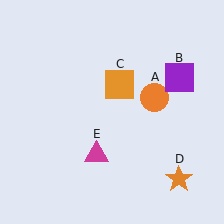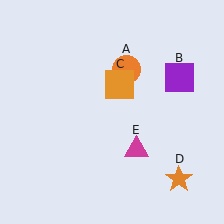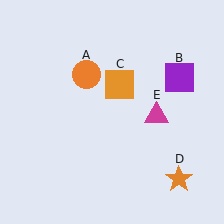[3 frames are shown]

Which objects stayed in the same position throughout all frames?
Purple square (object B) and orange square (object C) and orange star (object D) remained stationary.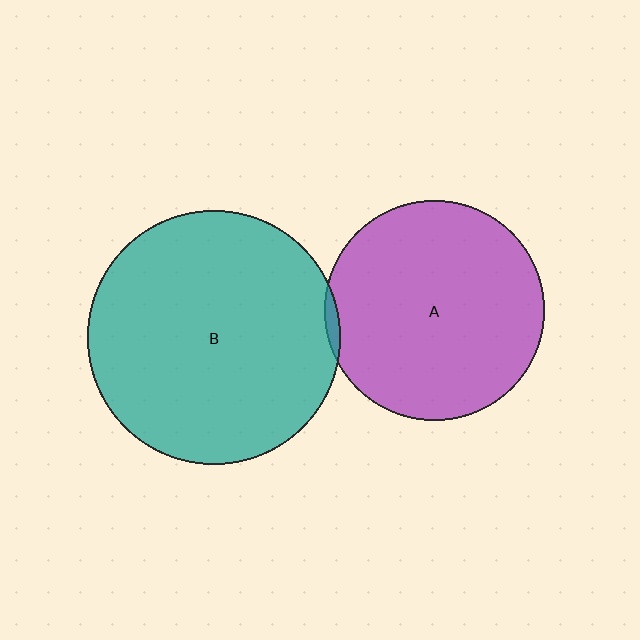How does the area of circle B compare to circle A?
Approximately 1.3 times.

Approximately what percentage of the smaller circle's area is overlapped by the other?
Approximately 5%.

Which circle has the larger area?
Circle B (teal).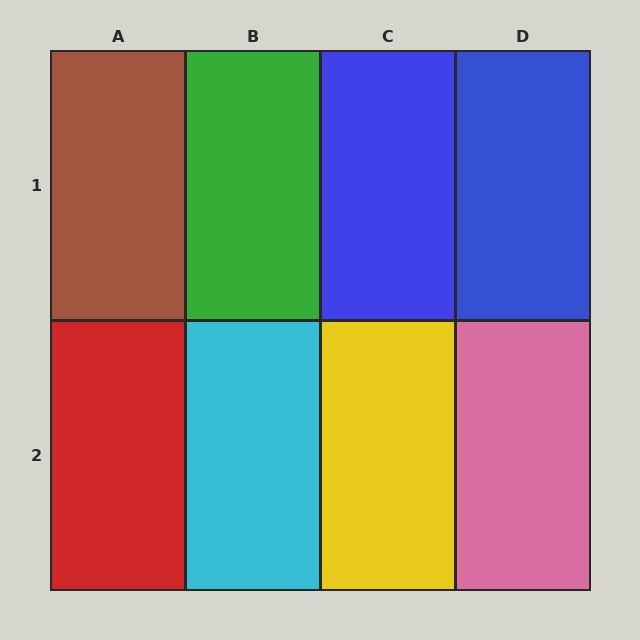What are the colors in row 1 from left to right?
Brown, green, blue, blue.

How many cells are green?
1 cell is green.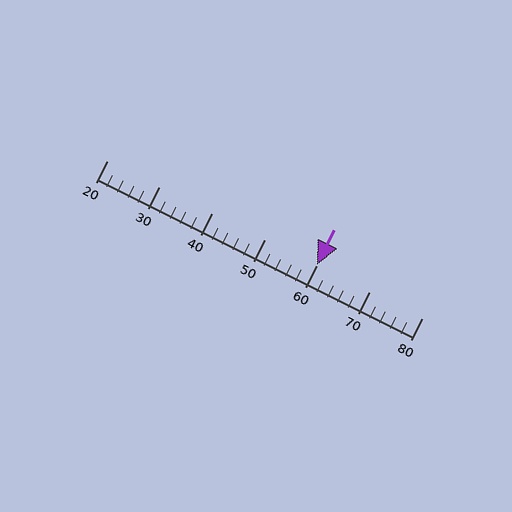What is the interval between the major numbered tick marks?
The major tick marks are spaced 10 units apart.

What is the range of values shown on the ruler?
The ruler shows values from 20 to 80.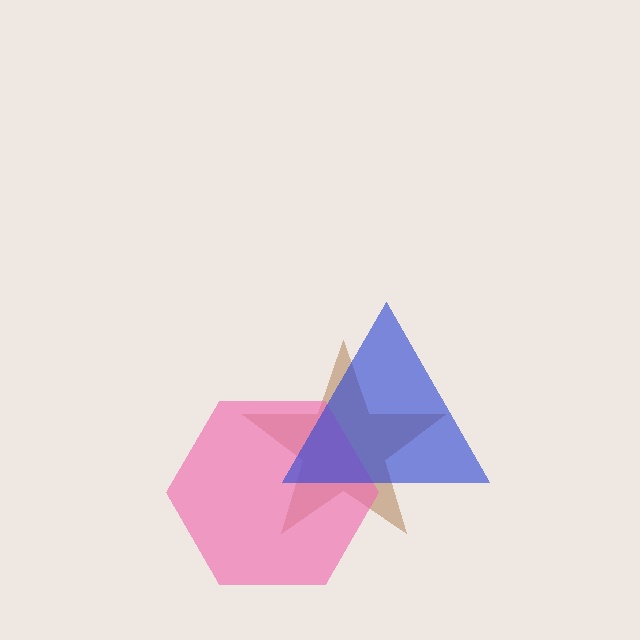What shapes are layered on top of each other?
The layered shapes are: a brown star, a pink hexagon, a blue triangle.